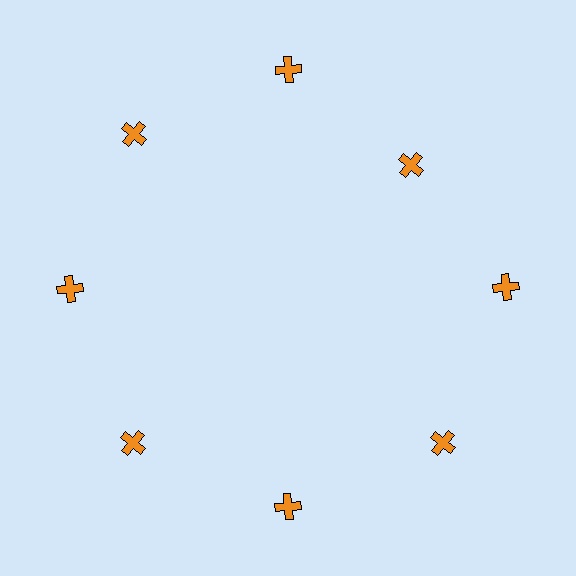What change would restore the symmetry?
The symmetry would be restored by moving it outward, back onto the ring so that all 8 crosses sit at equal angles and equal distance from the center.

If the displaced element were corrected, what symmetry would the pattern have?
It would have 8-fold rotational symmetry — the pattern would map onto itself every 45 degrees.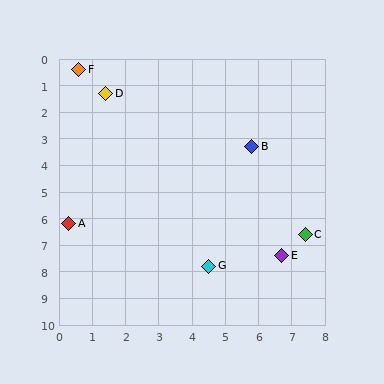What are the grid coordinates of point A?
Point A is at approximately (0.3, 6.2).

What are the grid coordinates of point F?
Point F is at approximately (0.6, 0.4).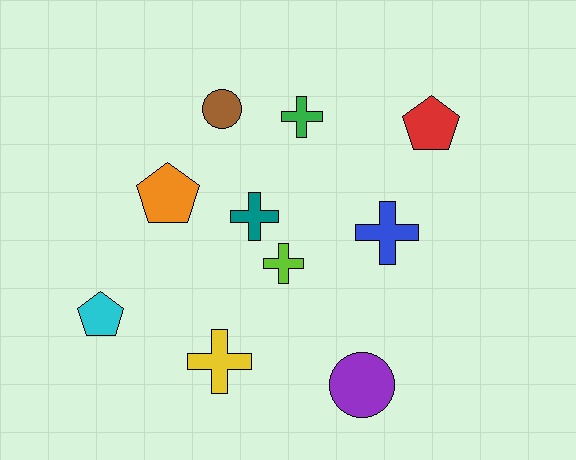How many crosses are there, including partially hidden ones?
There are 5 crosses.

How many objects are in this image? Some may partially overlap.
There are 10 objects.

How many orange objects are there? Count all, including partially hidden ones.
There is 1 orange object.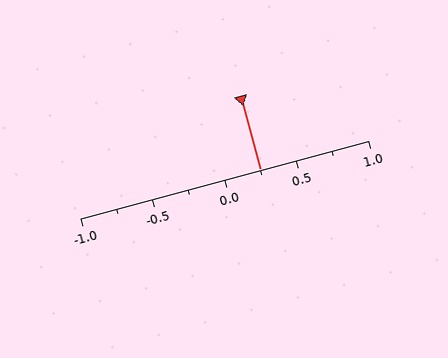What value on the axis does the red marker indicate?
The marker indicates approximately 0.25.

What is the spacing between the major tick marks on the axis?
The major ticks are spaced 0.5 apart.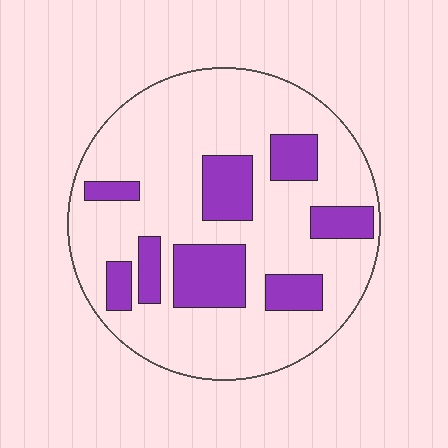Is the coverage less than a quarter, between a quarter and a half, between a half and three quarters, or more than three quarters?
Less than a quarter.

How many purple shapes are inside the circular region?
8.